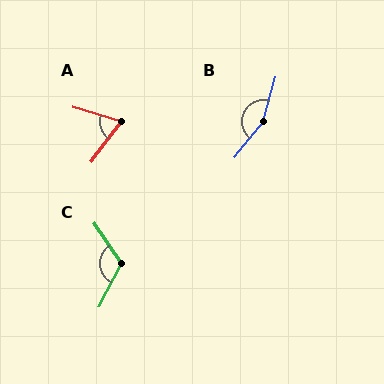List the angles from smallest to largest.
A (69°), C (119°), B (157°).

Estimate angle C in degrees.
Approximately 119 degrees.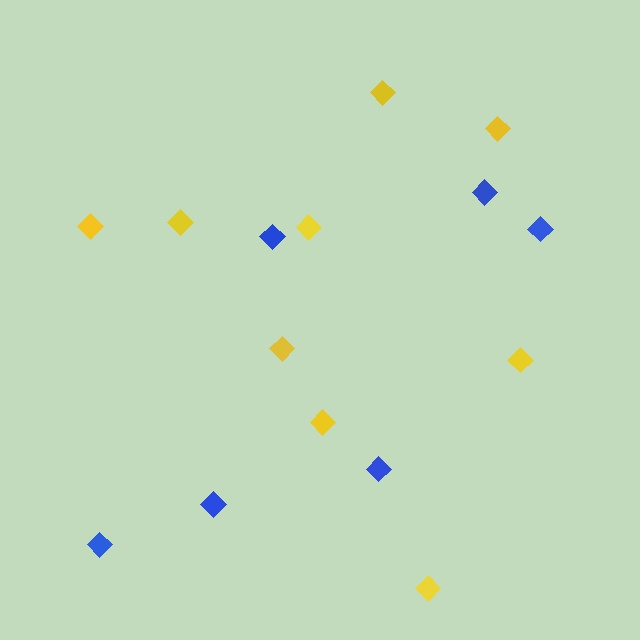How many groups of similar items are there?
There are 2 groups: one group of blue diamonds (6) and one group of yellow diamonds (9).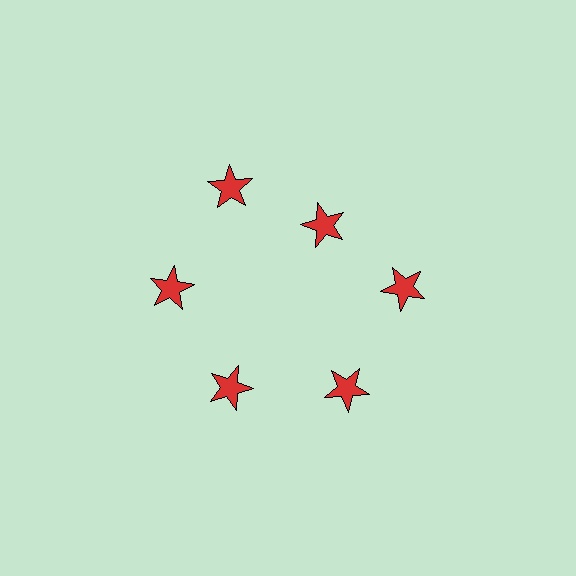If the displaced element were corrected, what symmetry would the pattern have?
It would have 6-fold rotational symmetry — the pattern would map onto itself every 60 degrees.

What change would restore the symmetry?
The symmetry would be restored by moving it outward, back onto the ring so that all 6 stars sit at equal angles and equal distance from the center.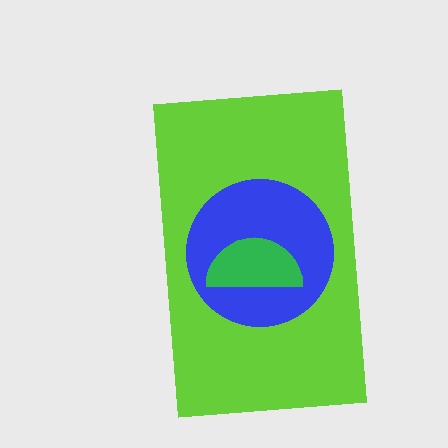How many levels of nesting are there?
3.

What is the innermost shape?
The green semicircle.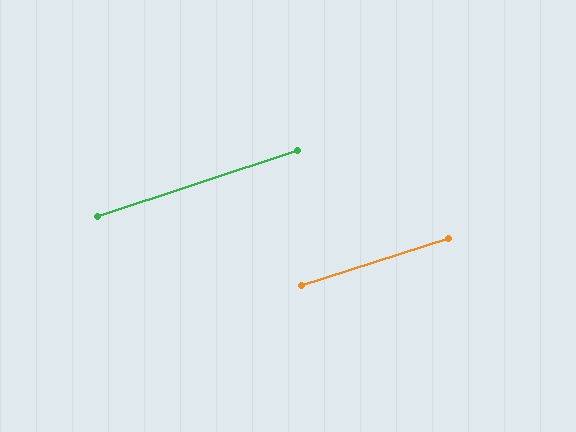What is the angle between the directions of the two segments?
Approximately 1 degree.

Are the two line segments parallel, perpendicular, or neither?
Parallel — their directions differ by only 0.6°.